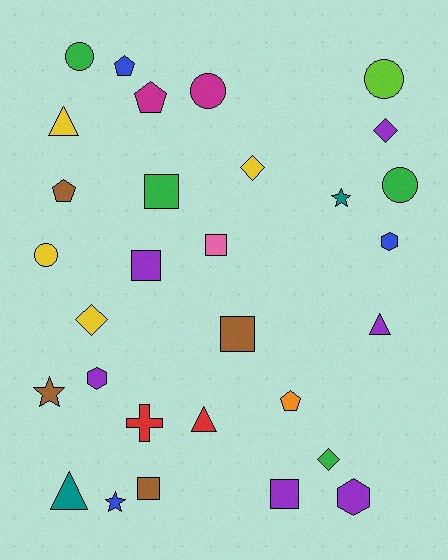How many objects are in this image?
There are 30 objects.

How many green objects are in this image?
There are 4 green objects.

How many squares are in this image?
There are 6 squares.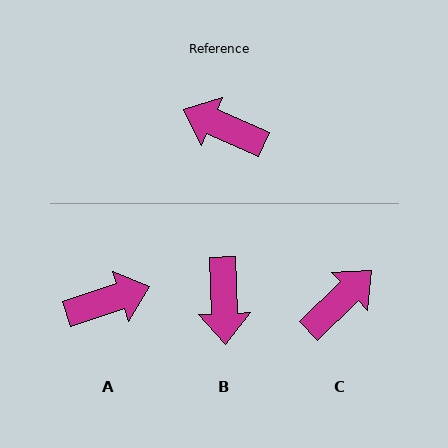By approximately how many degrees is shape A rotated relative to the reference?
Approximately 138 degrees clockwise.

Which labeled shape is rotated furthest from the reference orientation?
A, about 138 degrees away.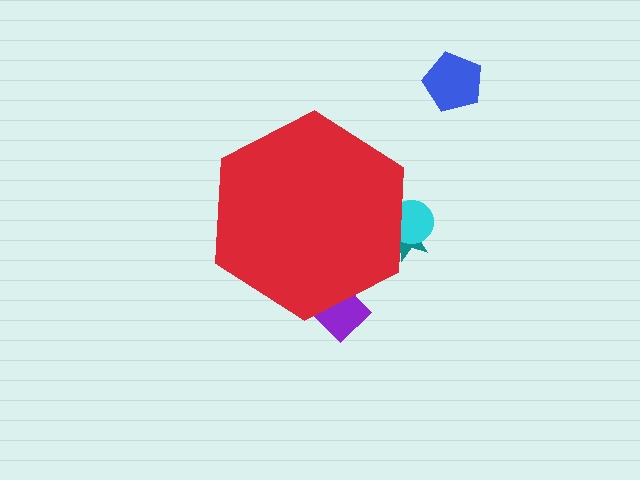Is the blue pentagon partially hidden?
No, the blue pentagon is fully visible.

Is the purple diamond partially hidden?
Yes, the purple diamond is partially hidden behind the red hexagon.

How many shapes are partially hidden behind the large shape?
3 shapes are partially hidden.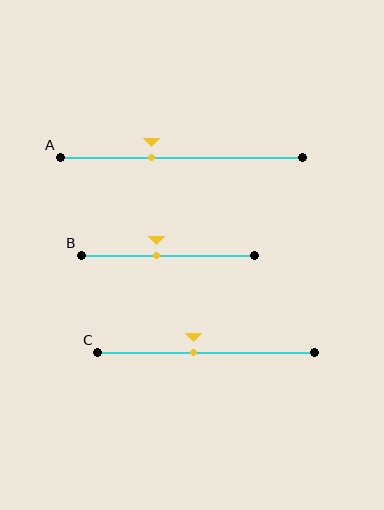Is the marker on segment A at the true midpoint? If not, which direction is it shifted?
No, the marker on segment A is shifted to the left by about 12% of the segment length.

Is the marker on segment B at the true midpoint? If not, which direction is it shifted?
No, the marker on segment B is shifted to the left by about 7% of the segment length.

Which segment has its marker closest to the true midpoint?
Segment C has its marker closest to the true midpoint.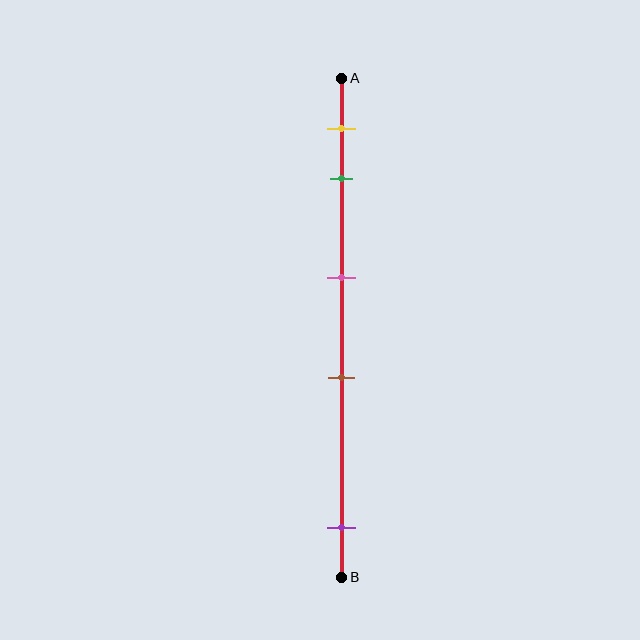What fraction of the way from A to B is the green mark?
The green mark is approximately 20% (0.2) of the way from A to B.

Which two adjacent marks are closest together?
The yellow and green marks are the closest adjacent pair.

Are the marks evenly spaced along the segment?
No, the marks are not evenly spaced.